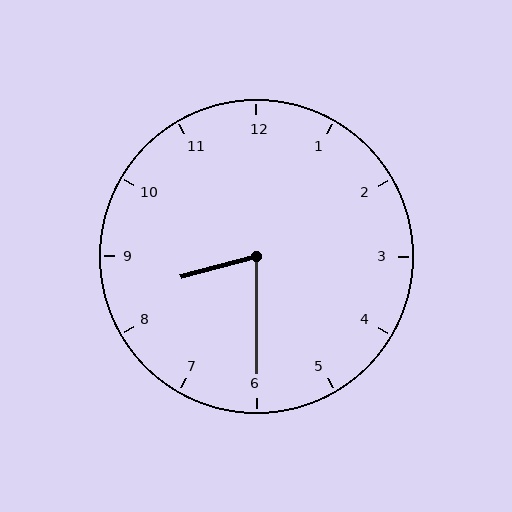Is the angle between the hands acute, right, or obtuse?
It is acute.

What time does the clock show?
8:30.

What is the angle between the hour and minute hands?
Approximately 75 degrees.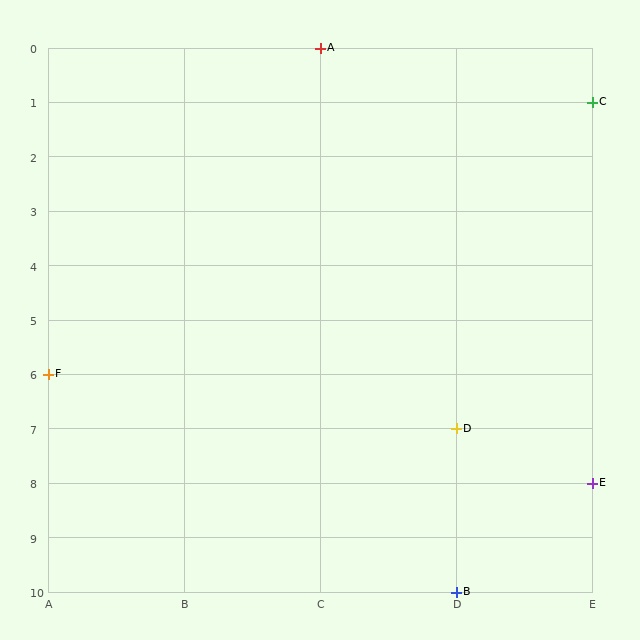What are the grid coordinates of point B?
Point B is at grid coordinates (D, 10).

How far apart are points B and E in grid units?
Points B and E are 1 column and 2 rows apart (about 2.2 grid units diagonally).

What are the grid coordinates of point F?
Point F is at grid coordinates (A, 6).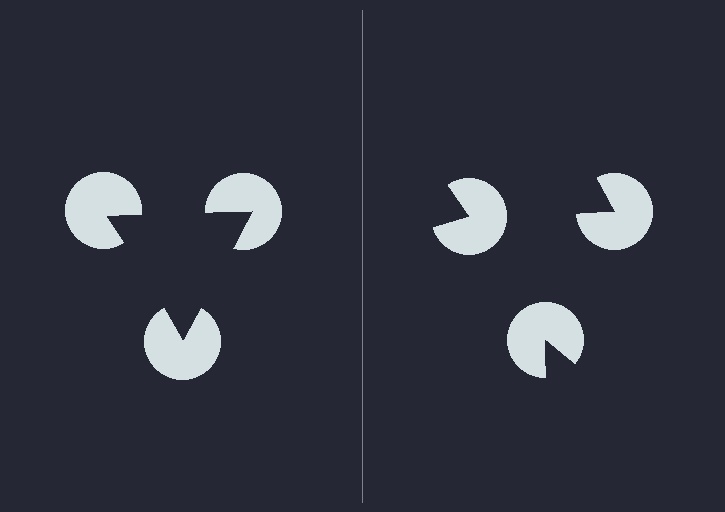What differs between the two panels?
The pac-man discs are positioned identically on both sides; only the wedge orientations differ. On the left they align to a triangle; on the right they are misaligned.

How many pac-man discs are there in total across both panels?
6 — 3 on each side.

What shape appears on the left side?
An illusory triangle.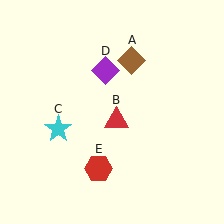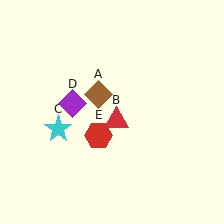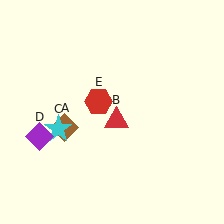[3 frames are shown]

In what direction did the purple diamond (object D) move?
The purple diamond (object D) moved down and to the left.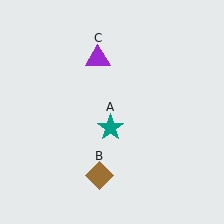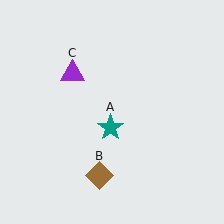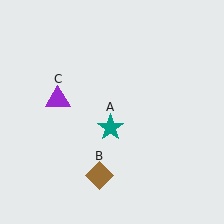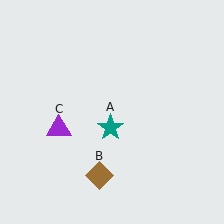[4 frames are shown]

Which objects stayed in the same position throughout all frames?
Teal star (object A) and brown diamond (object B) remained stationary.